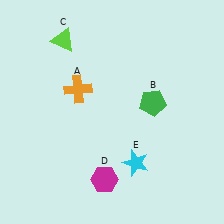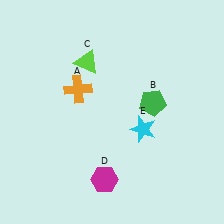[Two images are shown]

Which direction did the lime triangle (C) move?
The lime triangle (C) moved right.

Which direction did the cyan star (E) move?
The cyan star (E) moved up.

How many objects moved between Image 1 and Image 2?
2 objects moved between the two images.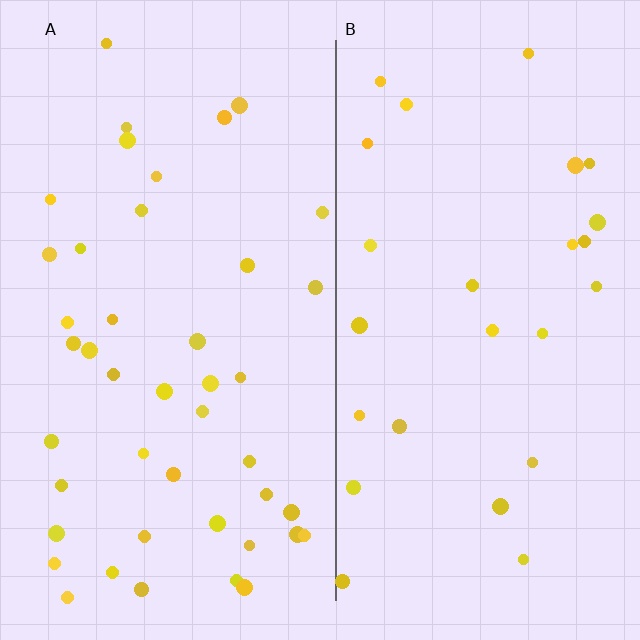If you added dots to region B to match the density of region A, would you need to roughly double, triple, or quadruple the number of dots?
Approximately double.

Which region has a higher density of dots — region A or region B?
A (the left).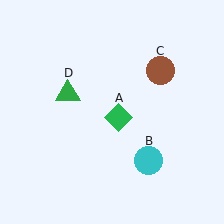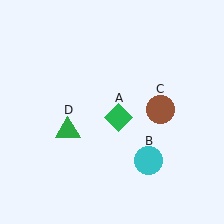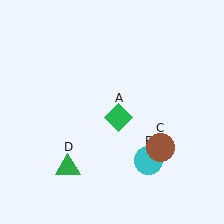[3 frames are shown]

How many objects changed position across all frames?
2 objects changed position: brown circle (object C), green triangle (object D).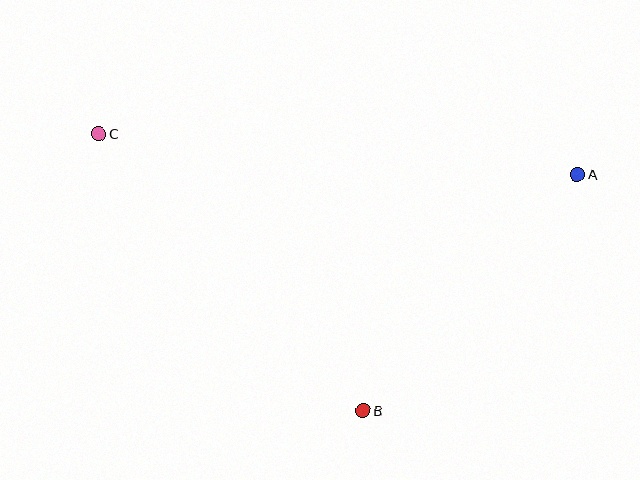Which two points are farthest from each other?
Points A and C are farthest from each other.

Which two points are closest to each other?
Points A and B are closest to each other.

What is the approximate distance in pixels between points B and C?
The distance between B and C is approximately 383 pixels.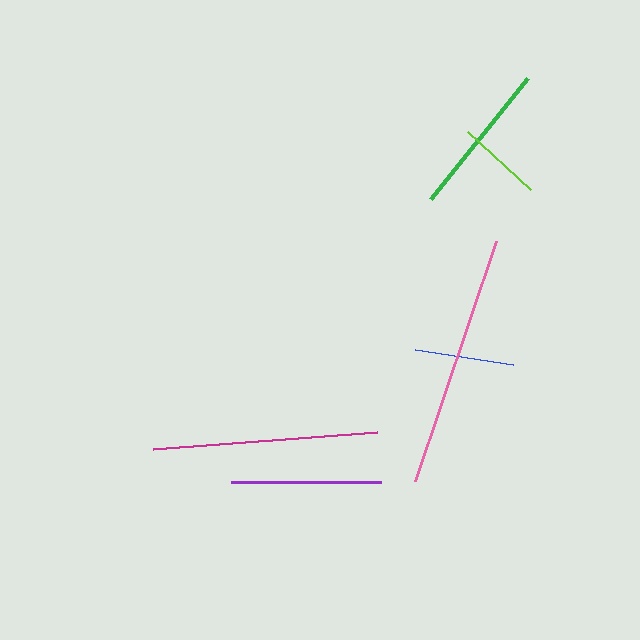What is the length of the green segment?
The green segment is approximately 156 pixels long.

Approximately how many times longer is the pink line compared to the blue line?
The pink line is approximately 2.6 times the length of the blue line.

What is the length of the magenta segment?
The magenta segment is approximately 224 pixels long.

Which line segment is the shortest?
The lime line is the shortest at approximately 86 pixels.